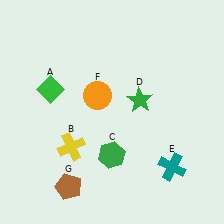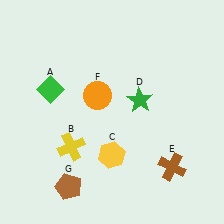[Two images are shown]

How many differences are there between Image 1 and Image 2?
There are 2 differences between the two images.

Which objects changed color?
C changed from green to yellow. E changed from teal to brown.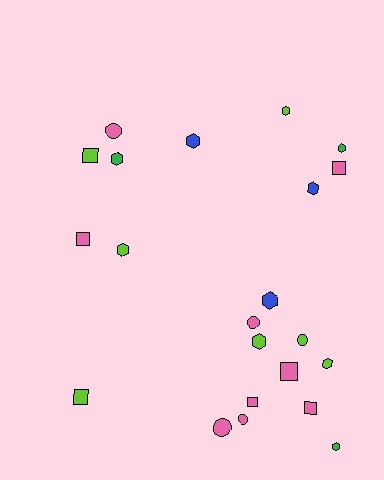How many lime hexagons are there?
There are 4 lime hexagons.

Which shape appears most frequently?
Hexagon, with 10 objects.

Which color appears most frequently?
Pink, with 9 objects.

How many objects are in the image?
There are 22 objects.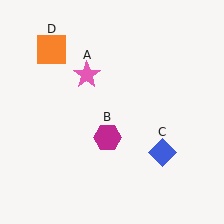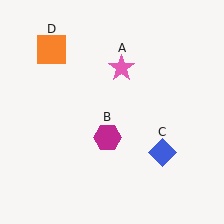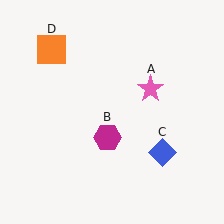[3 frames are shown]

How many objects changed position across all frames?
1 object changed position: pink star (object A).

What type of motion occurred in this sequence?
The pink star (object A) rotated clockwise around the center of the scene.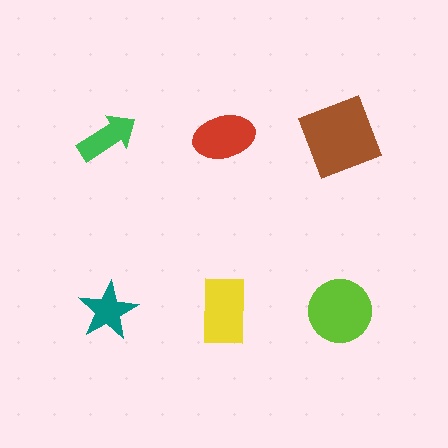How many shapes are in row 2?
3 shapes.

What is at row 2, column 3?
A lime circle.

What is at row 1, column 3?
A brown square.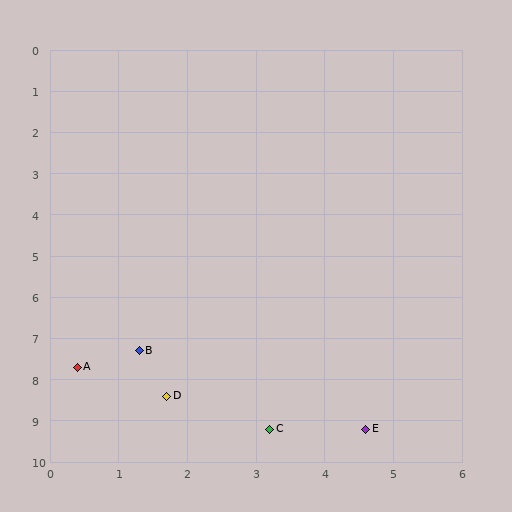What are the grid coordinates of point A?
Point A is at approximately (0.4, 7.7).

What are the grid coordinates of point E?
Point E is at approximately (4.6, 9.2).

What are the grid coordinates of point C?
Point C is at approximately (3.2, 9.2).